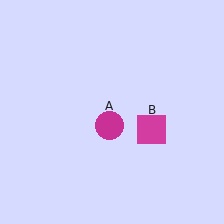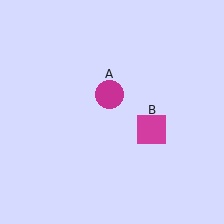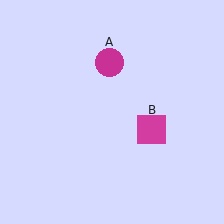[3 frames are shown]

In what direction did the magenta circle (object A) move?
The magenta circle (object A) moved up.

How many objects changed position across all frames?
1 object changed position: magenta circle (object A).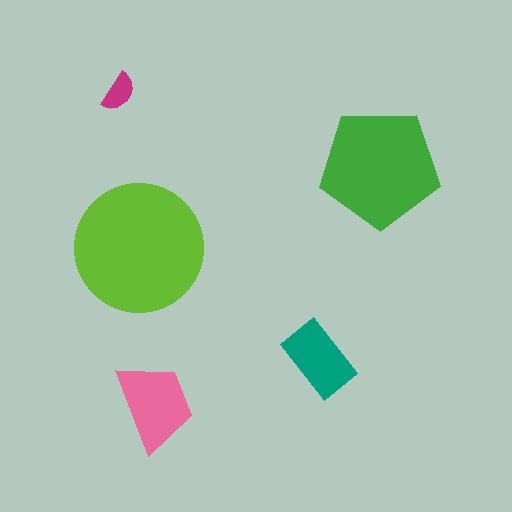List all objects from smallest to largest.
The magenta semicircle, the teal rectangle, the pink trapezoid, the green pentagon, the lime circle.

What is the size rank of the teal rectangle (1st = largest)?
4th.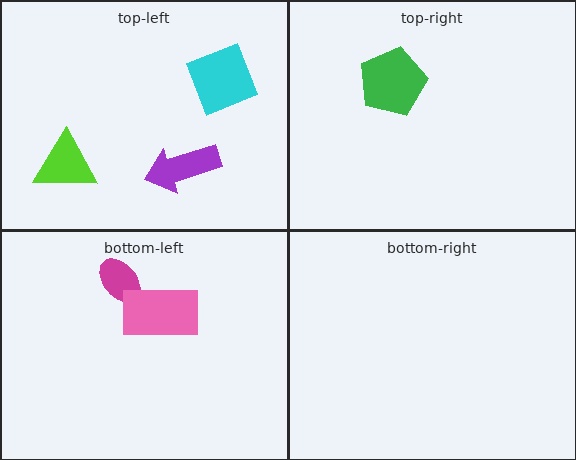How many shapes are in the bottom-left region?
2.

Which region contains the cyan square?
The top-left region.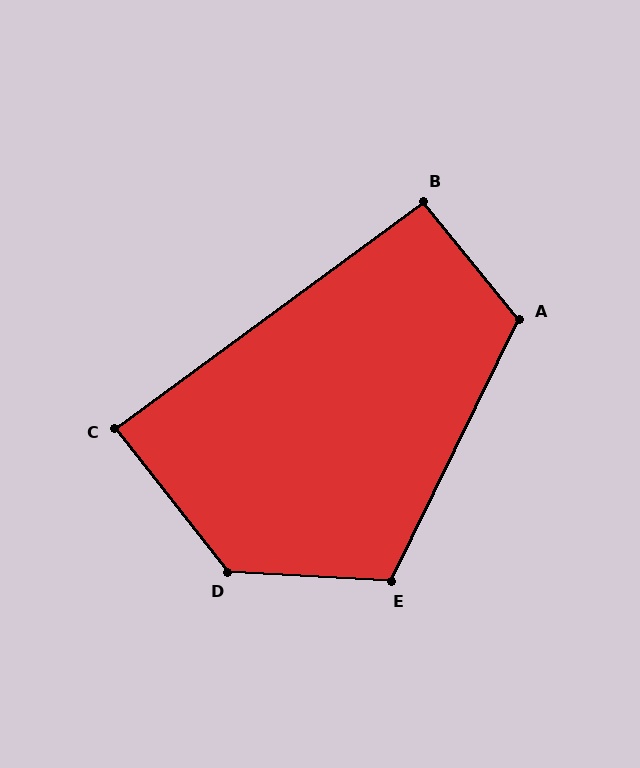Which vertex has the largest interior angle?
D, at approximately 131 degrees.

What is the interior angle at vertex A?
Approximately 115 degrees (obtuse).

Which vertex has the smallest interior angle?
C, at approximately 88 degrees.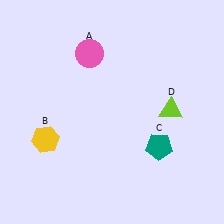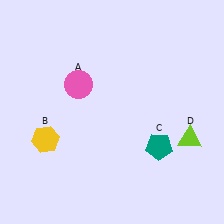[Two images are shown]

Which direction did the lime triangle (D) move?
The lime triangle (D) moved down.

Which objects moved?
The objects that moved are: the pink circle (A), the lime triangle (D).